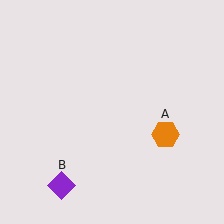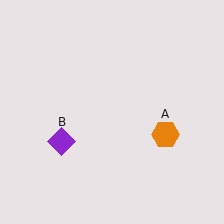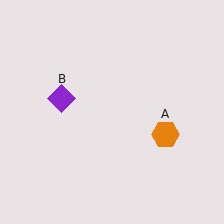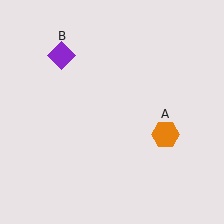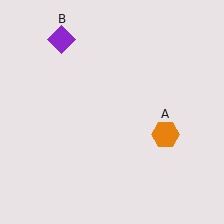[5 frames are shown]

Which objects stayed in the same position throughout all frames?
Orange hexagon (object A) remained stationary.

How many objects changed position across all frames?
1 object changed position: purple diamond (object B).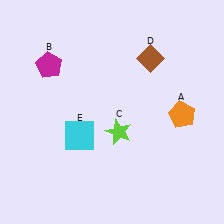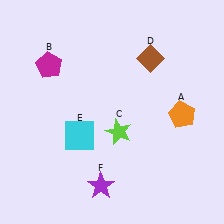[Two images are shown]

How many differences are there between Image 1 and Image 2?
There is 1 difference between the two images.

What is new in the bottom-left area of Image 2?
A purple star (F) was added in the bottom-left area of Image 2.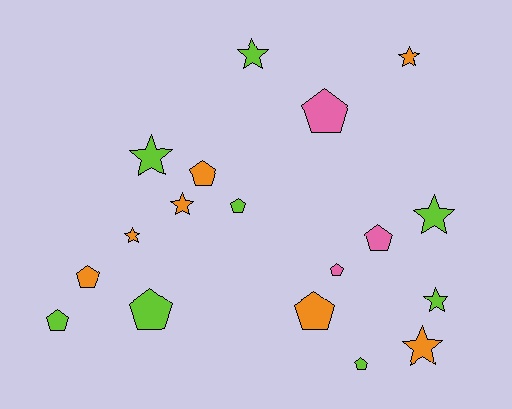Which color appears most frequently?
Lime, with 8 objects.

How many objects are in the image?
There are 18 objects.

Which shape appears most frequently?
Pentagon, with 10 objects.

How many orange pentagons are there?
There are 3 orange pentagons.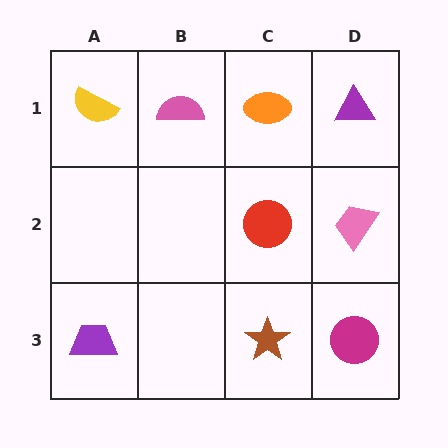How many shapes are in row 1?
4 shapes.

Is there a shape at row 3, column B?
No, that cell is empty.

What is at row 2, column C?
A red circle.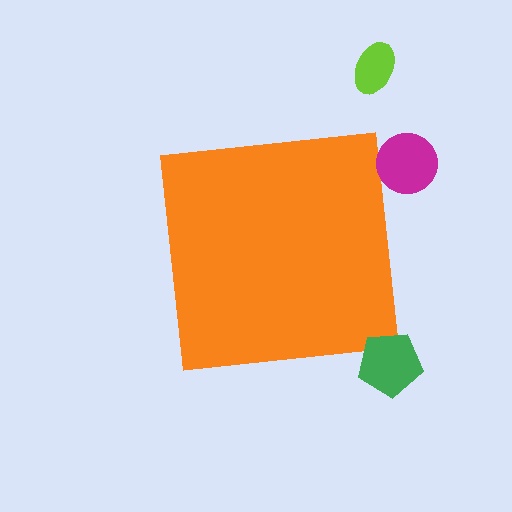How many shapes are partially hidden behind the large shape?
0 shapes are partially hidden.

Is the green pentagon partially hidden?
No, the green pentagon is fully visible.